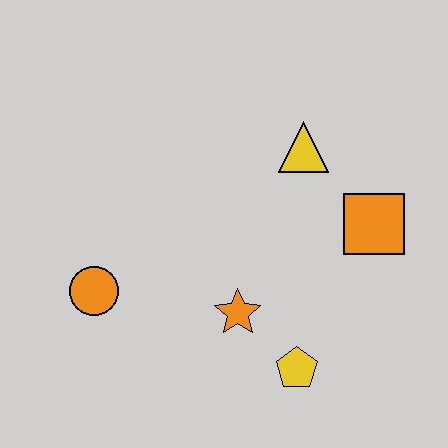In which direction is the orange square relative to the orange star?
The orange square is to the right of the orange star.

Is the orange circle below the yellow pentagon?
No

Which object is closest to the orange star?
The yellow pentagon is closest to the orange star.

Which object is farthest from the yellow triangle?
The orange circle is farthest from the yellow triangle.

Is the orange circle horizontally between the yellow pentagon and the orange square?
No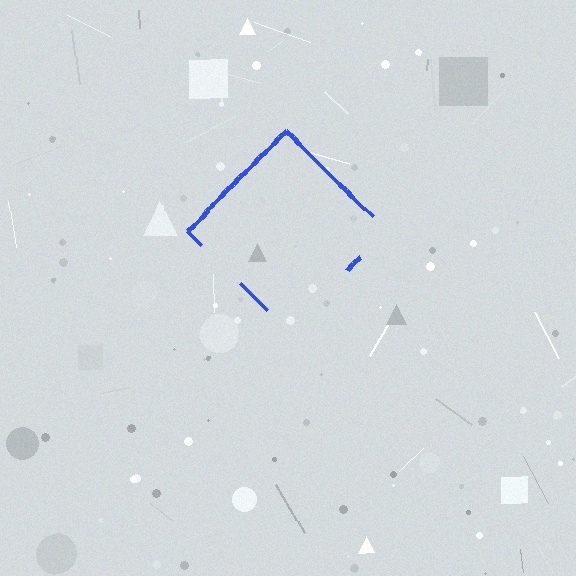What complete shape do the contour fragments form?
The contour fragments form a diamond.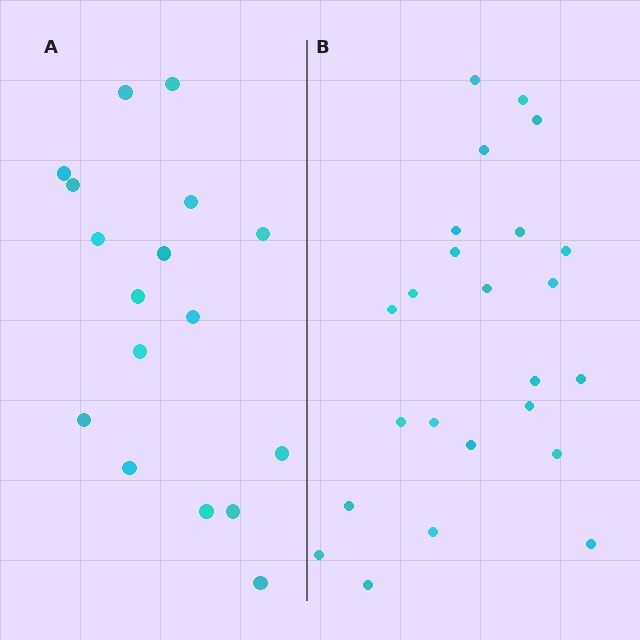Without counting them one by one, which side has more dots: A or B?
Region B (the right region) has more dots.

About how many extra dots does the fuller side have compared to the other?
Region B has roughly 8 or so more dots than region A.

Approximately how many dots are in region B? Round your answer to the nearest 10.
About 20 dots. (The exact count is 24, which rounds to 20.)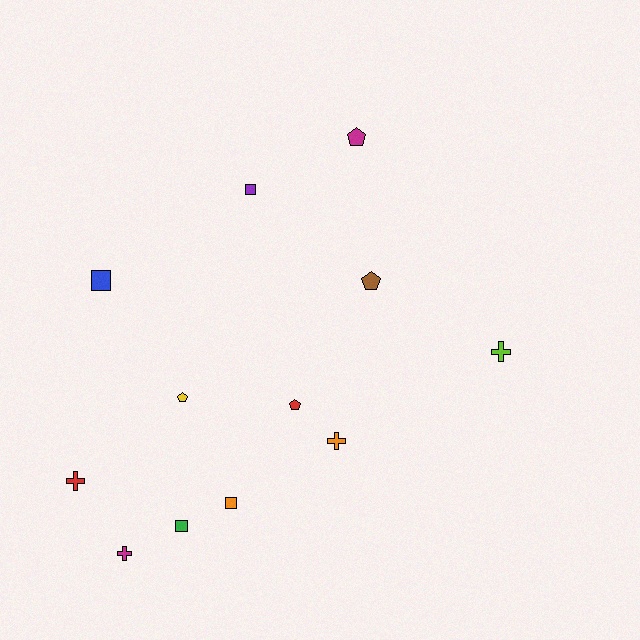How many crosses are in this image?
There are 4 crosses.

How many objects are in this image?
There are 12 objects.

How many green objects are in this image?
There is 1 green object.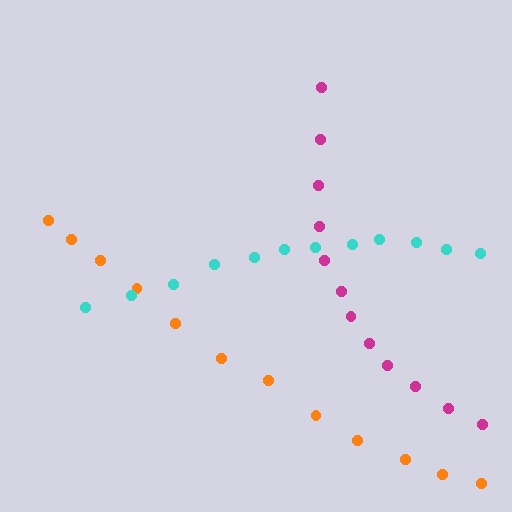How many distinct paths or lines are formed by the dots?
There are 3 distinct paths.